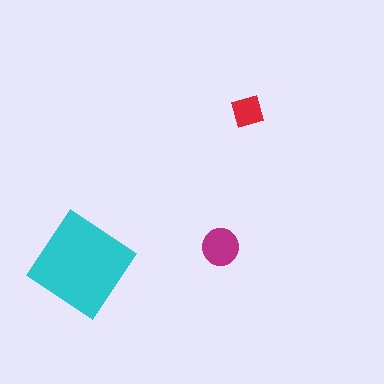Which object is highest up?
The red diamond is topmost.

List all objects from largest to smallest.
The cyan diamond, the magenta circle, the red diamond.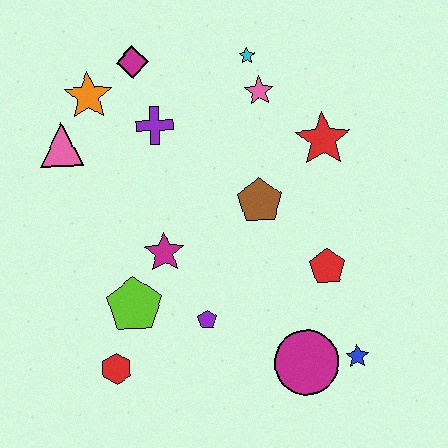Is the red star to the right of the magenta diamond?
Yes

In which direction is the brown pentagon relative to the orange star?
The brown pentagon is to the right of the orange star.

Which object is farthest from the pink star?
The red hexagon is farthest from the pink star.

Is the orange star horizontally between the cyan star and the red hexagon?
No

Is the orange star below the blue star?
No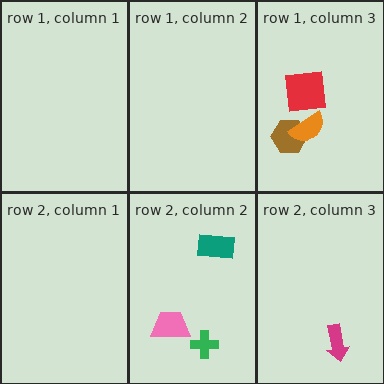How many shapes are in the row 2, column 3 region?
1.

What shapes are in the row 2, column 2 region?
The pink trapezoid, the teal rectangle, the green cross.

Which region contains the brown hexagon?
The row 1, column 3 region.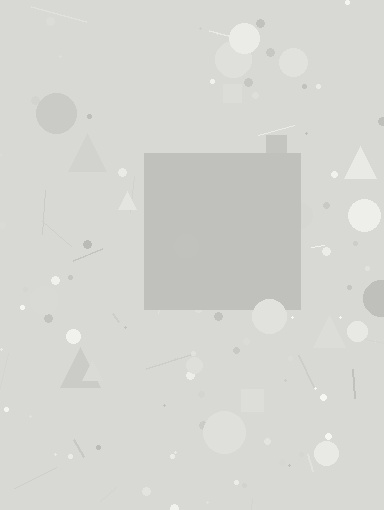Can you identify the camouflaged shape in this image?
The camouflaged shape is a square.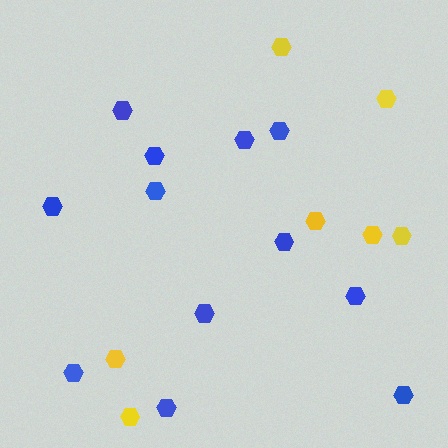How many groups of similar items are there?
There are 2 groups: one group of yellow hexagons (7) and one group of blue hexagons (12).